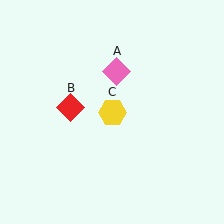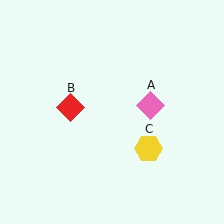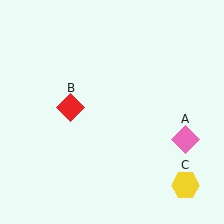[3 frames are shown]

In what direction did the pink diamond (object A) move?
The pink diamond (object A) moved down and to the right.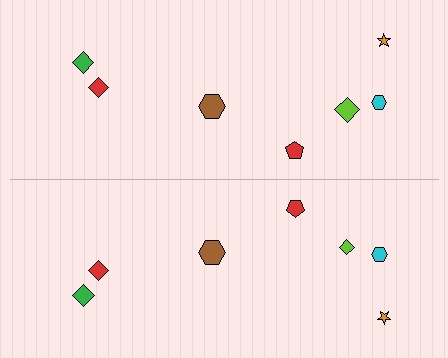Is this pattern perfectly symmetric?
No, the pattern is not perfectly symmetric. The lime diamond on the bottom side has a different size than its mirror counterpart.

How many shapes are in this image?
There are 14 shapes in this image.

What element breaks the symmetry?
The lime diamond on the bottom side has a different size than its mirror counterpart.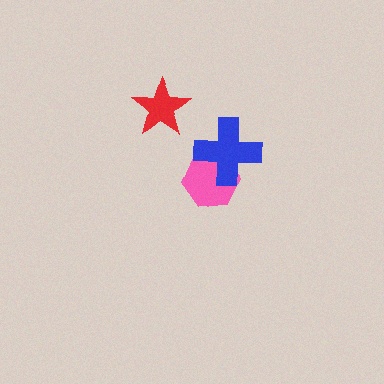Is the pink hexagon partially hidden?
Yes, it is partially covered by another shape.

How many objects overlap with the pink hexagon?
1 object overlaps with the pink hexagon.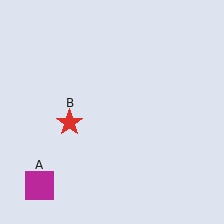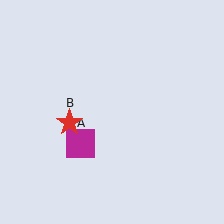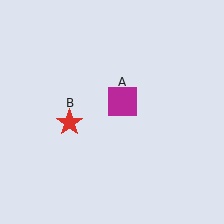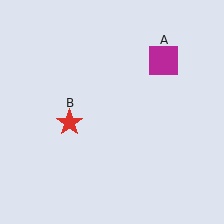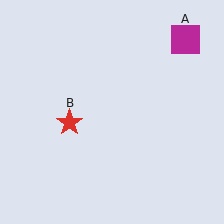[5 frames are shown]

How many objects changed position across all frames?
1 object changed position: magenta square (object A).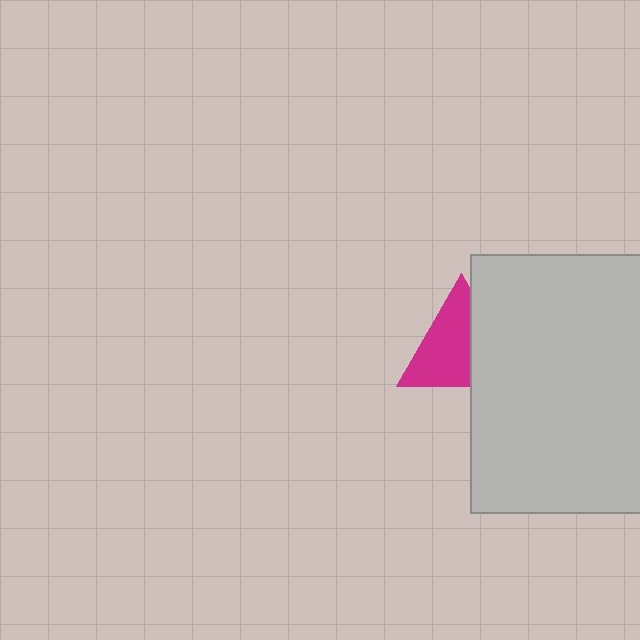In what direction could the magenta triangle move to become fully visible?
The magenta triangle could move left. That would shift it out from behind the light gray rectangle entirely.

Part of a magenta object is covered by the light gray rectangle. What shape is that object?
It is a triangle.